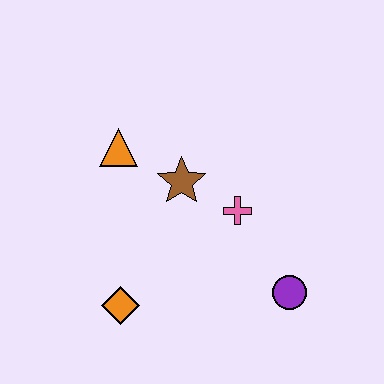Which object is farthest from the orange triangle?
The purple circle is farthest from the orange triangle.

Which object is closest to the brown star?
The pink cross is closest to the brown star.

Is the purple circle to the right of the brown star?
Yes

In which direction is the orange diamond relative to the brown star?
The orange diamond is below the brown star.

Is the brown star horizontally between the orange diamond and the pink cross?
Yes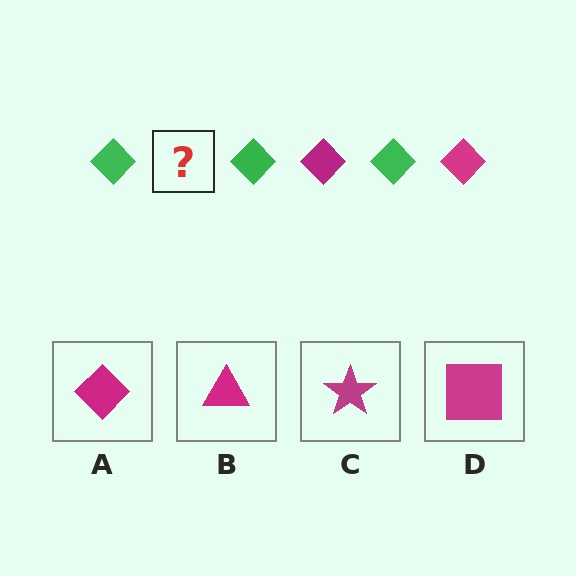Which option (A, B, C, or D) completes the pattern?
A.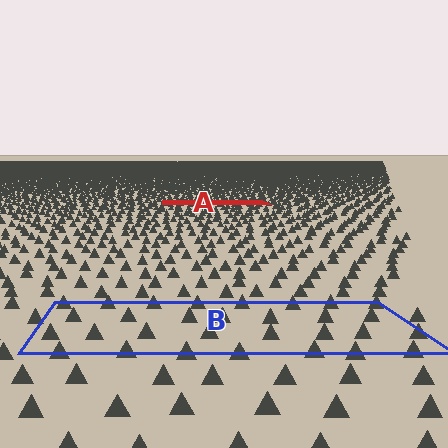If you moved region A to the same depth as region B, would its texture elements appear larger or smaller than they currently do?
They would appear larger. At a closer depth, the same texture elements are projected at a bigger on-screen size.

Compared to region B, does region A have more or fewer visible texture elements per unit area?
Region A has more texture elements per unit area — they are packed more densely because it is farther away.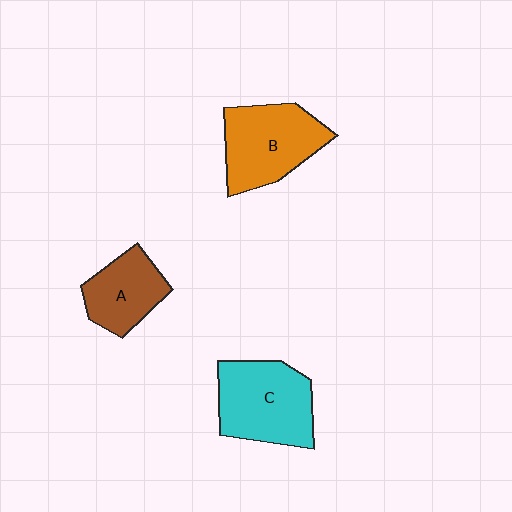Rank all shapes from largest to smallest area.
From largest to smallest: C (cyan), B (orange), A (brown).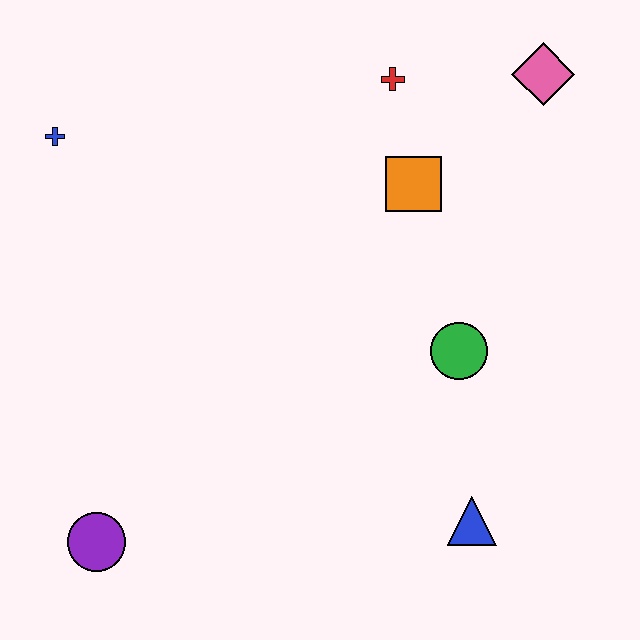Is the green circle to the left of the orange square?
No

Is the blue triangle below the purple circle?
No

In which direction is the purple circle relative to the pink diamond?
The purple circle is below the pink diamond.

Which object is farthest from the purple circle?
The pink diamond is farthest from the purple circle.